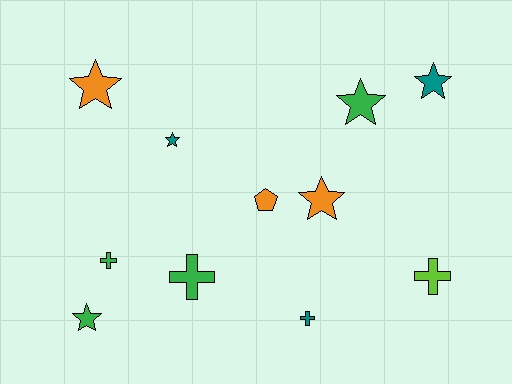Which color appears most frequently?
Green, with 4 objects.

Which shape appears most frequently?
Star, with 6 objects.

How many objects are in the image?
There are 11 objects.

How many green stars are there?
There are 2 green stars.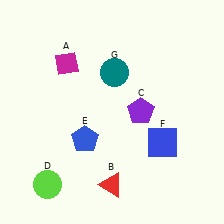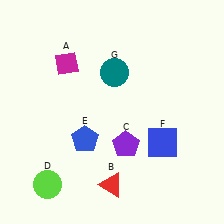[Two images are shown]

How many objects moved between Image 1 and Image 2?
1 object moved between the two images.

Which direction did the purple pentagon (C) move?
The purple pentagon (C) moved down.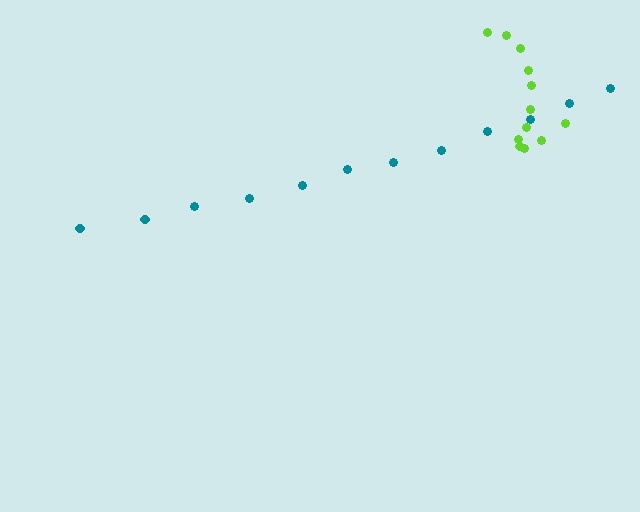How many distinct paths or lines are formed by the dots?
There are 2 distinct paths.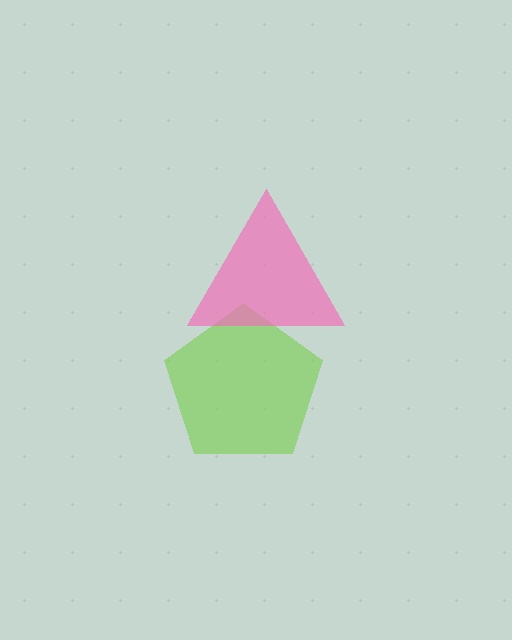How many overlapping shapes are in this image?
There are 2 overlapping shapes in the image.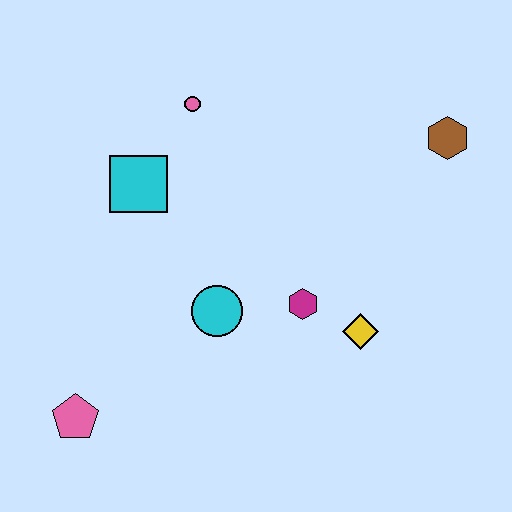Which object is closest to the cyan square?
The pink circle is closest to the cyan square.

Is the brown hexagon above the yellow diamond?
Yes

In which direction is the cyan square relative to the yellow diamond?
The cyan square is to the left of the yellow diamond.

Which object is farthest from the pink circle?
The pink pentagon is farthest from the pink circle.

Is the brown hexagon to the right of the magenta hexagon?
Yes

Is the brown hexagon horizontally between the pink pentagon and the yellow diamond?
No